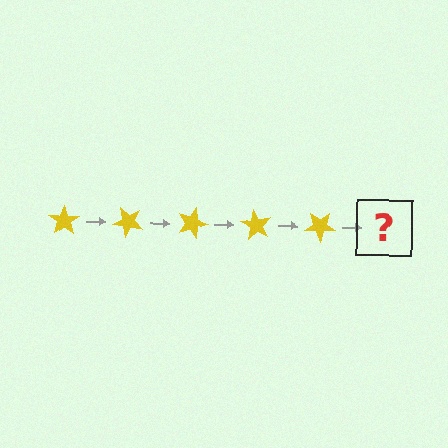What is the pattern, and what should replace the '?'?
The pattern is that the star rotates 45 degrees each step. The '?' should be a yellow star rotated 225 degrees.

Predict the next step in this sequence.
The next step is a yellow star rotated 225 degrees.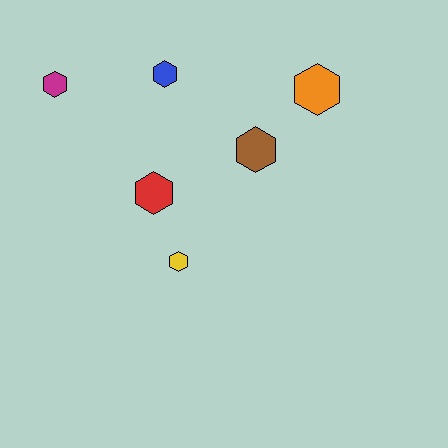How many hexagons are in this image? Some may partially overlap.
There are 6 hexagons.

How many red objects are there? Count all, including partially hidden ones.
There is 1 red object.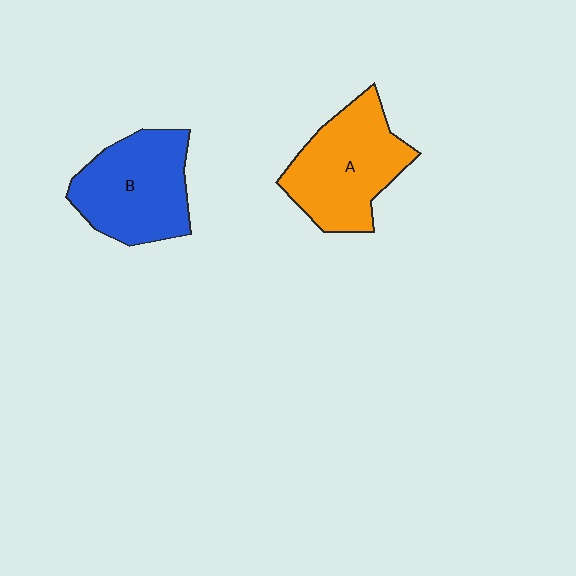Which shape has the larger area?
Shape A (orange).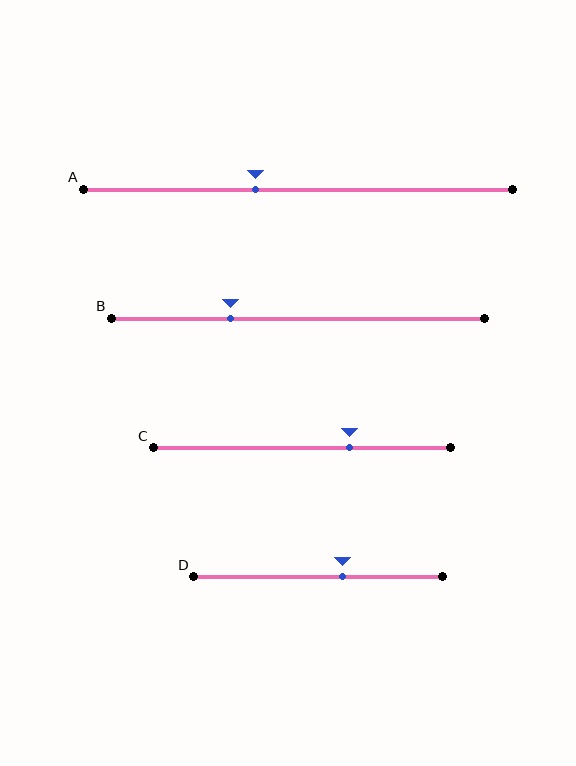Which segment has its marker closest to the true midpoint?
Segment A has its marker closest to the true midpoint.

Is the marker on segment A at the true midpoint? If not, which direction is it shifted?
No, the marker on segment A is shifted to the left by about 10% of the segment length.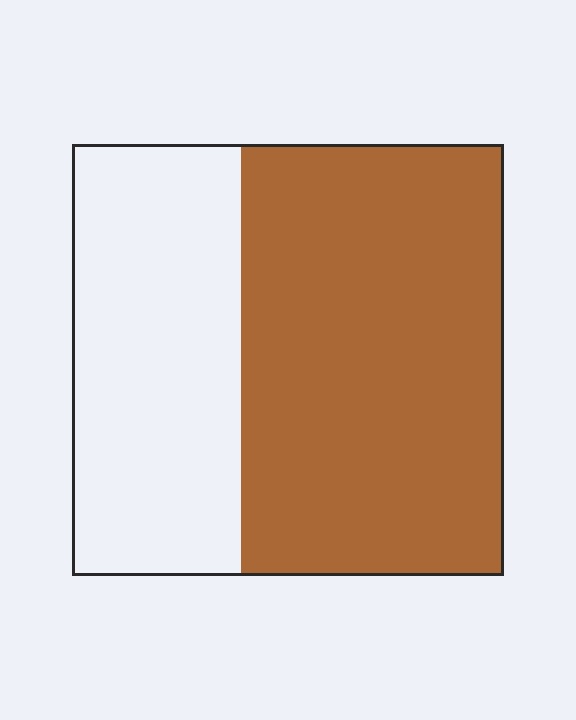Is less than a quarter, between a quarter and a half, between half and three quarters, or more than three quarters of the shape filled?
Between half and three quarters.